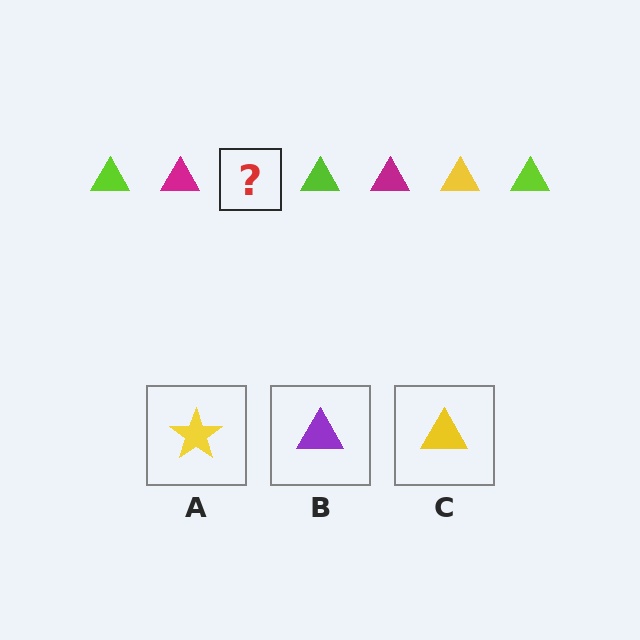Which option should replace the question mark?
Option C.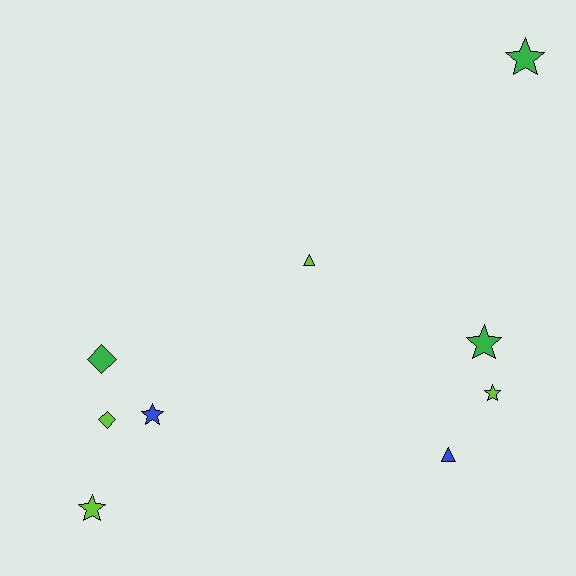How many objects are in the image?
There are 9 objects.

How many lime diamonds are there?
There is 1 lime diamond.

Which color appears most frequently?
Lime, with 4 objects.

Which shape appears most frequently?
Star, with 5 objects.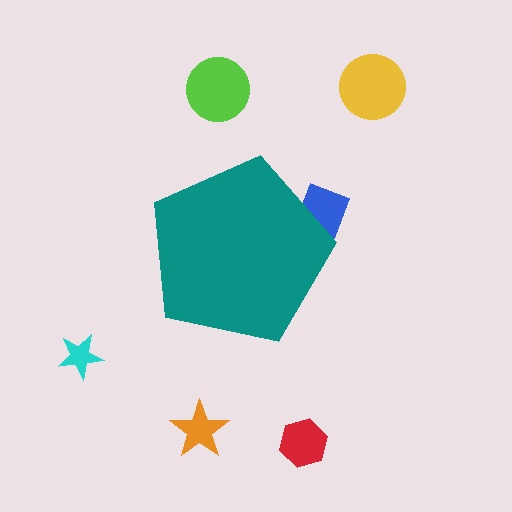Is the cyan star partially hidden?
No, the cyan star is fully visible.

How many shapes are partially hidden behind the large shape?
1 shape is partially hidden.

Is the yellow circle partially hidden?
No, the yellow circle is fully visible.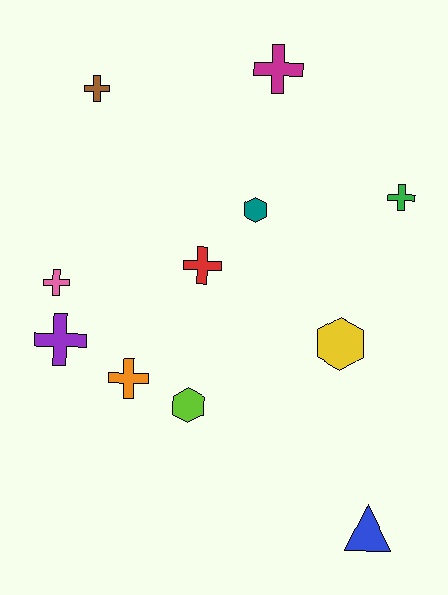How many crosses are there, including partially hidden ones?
There are 7 crosses.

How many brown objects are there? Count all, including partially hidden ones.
There is 1 brown object.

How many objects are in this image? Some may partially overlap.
There are 11 objects.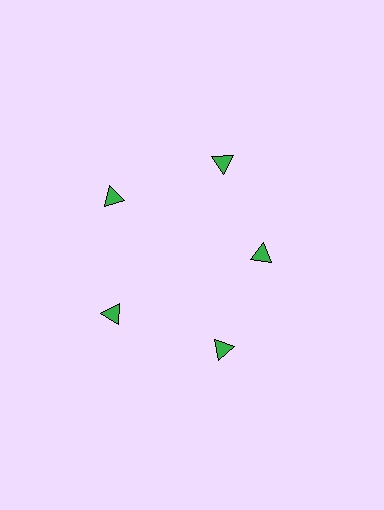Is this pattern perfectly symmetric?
No. The 5 green triangles are arranged in a ring, but one element near the 3 o'clock position is pulled inward toward the center, breaking the 5-fold rotational symmetry.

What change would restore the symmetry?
The symmetry would be restored by moving it outward, back onto the ring so that all 5 triangles sit at equal angles and equal distance from the center.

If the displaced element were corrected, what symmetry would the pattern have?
It would have 5-fold rotational symmetry — the pattern would map onto itself every 72 degrees.